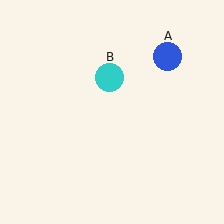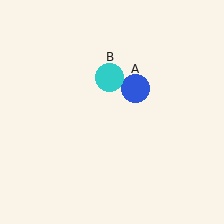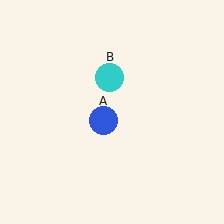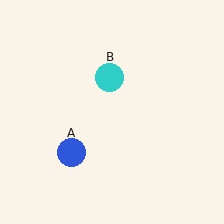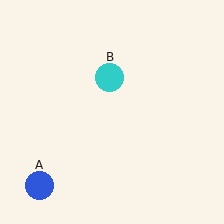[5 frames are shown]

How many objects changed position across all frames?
1 object changed position: blue circle (object A).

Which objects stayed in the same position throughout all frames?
Cyan circle (object B) remained stationary.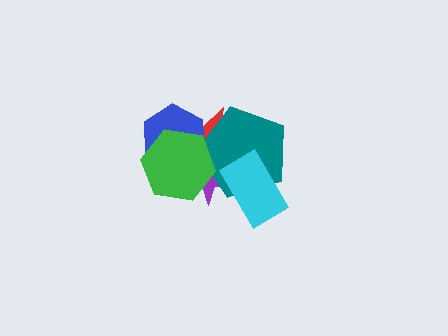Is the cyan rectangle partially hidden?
No, no other shape covers it.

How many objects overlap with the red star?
5 objects overlap with the red star.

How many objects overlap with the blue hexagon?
4 objects overlap with the blue hexagon.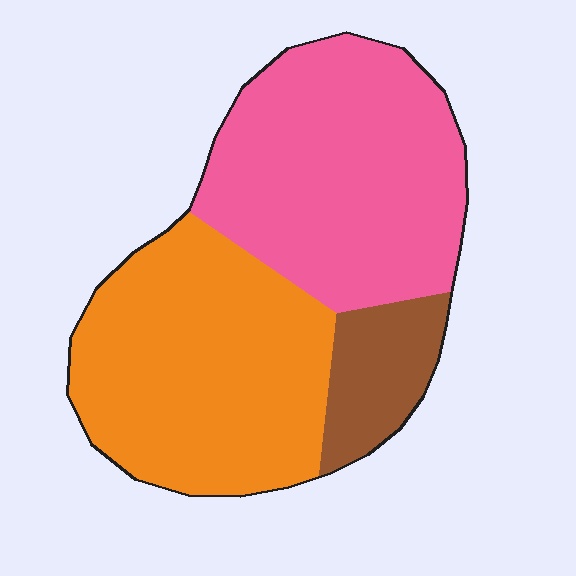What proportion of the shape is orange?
Orange takes up between a quarter and a half of the shape.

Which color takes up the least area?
Brown, at roughly 10%.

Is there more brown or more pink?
Pink.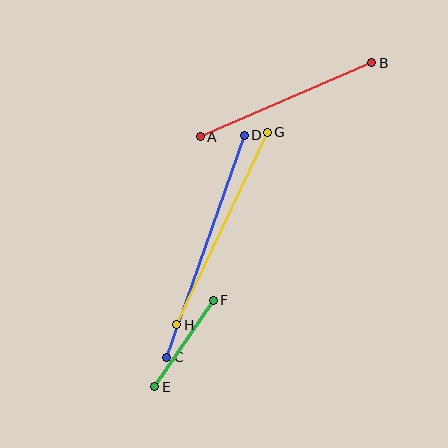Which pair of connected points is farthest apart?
Points C and D are farthest apart.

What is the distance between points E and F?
The distance is approximately 105 pixels.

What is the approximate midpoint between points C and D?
The midpoint is at approximately (206, 246) pixels.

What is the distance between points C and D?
The distance is approximately 235 pixels.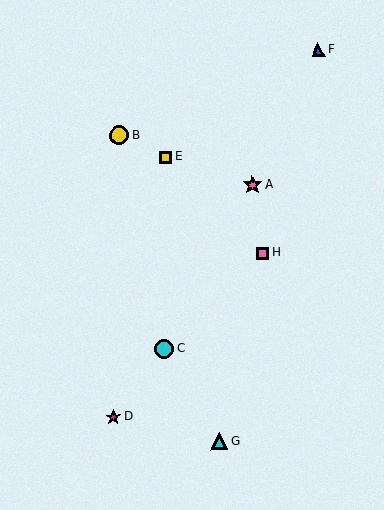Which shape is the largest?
The yellow circle (labeled B) is the largest.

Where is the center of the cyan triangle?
The center of the cyan triangle is at (219, 442).